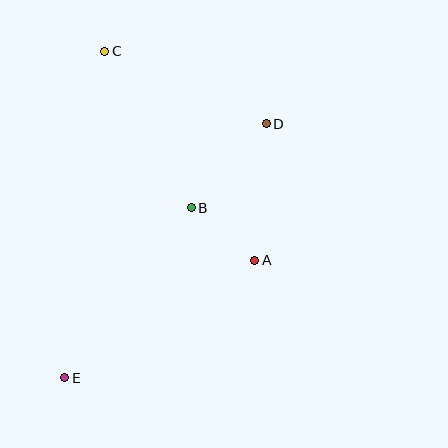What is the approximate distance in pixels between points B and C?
The distance between B and C is approximately 179 pixels.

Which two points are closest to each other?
Points A and B are closest to each other.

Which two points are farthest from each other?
Points C and E are farthest from each other.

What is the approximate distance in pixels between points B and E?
The distance between B and E is approximately 211 pixels.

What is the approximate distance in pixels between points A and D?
The distance between A and D is approximately 137 pixels.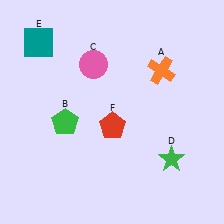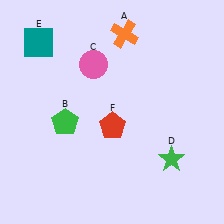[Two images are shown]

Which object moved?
The orange cross (A) moved left.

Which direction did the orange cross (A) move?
The orange cross (A) moved left.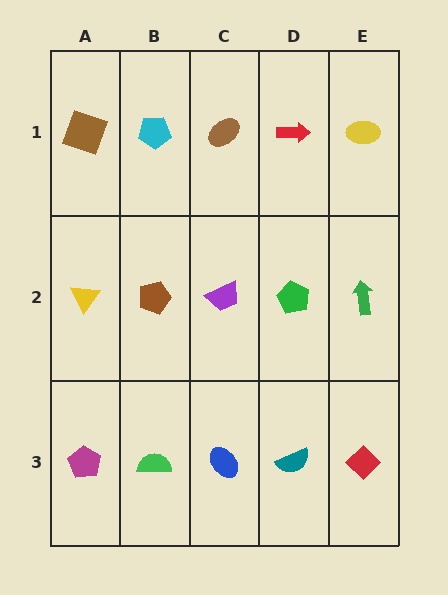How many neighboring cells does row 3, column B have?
3.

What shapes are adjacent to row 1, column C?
A purple trapezoid (row 2, column C), a cyan pentagon (row 1, column B), a red arrow (row 1, column D).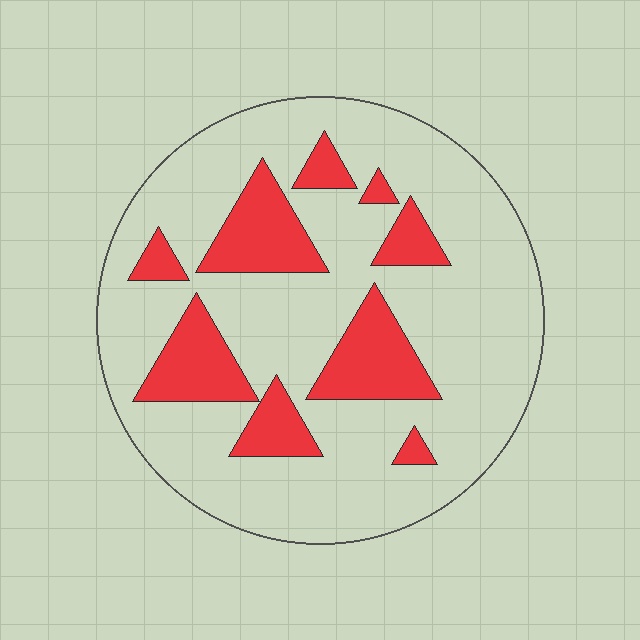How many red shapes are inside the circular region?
9.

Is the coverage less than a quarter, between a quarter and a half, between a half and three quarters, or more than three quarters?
Less than a quarter.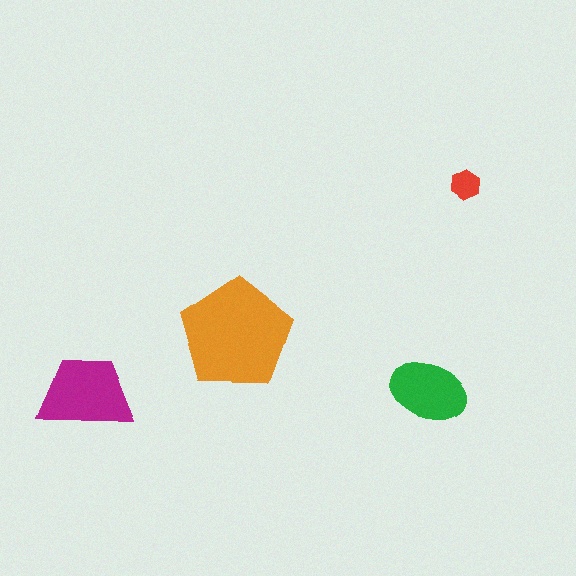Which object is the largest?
The orange pentagon.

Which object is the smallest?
The red hexagon.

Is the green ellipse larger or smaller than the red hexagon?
Larger.